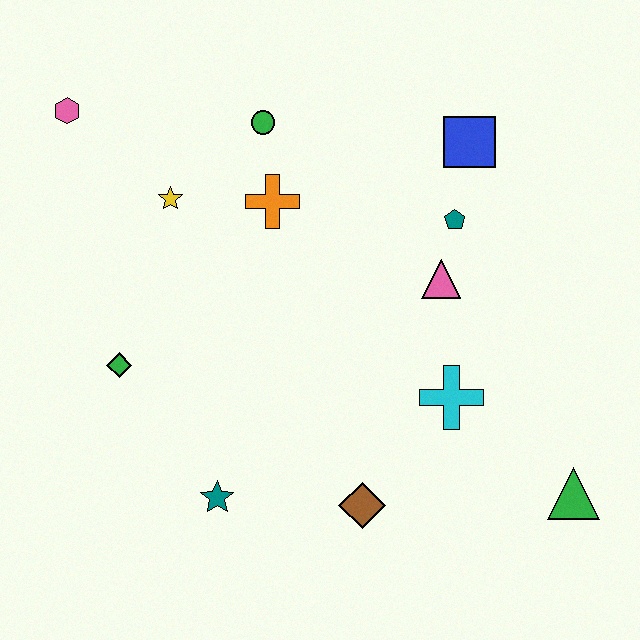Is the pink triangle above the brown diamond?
Yes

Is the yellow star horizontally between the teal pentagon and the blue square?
No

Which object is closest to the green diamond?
The teal star is closest to the green diamond.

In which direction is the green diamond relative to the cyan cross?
The green diamond is to the left of the cyan cross.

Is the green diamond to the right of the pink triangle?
No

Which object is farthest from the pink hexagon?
The green triangle is farthest from the pink hexagon.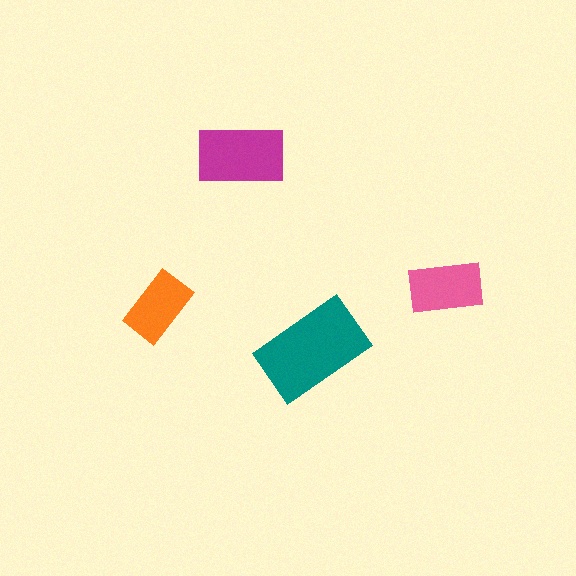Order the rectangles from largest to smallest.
the teal one, the magenta one, the pink one, the orange one.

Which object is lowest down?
The teal rectangle is bottommost.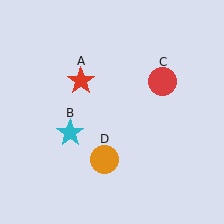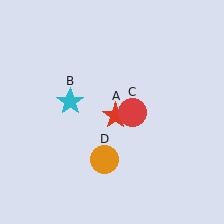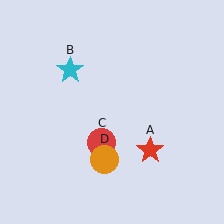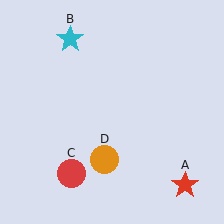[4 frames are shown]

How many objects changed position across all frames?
3 objects changed position: red star (object A), cyan star (object B), red circle (object C).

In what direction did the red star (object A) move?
The red star (object A) moved down and to the right.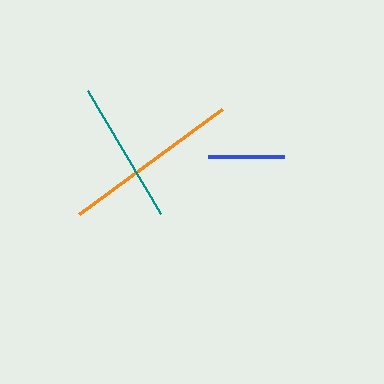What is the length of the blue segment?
The blue segment is approximately 76 pixels long.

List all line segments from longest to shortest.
From longest to shortest: orange, teal, blue.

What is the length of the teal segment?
The teal segment is approximately 143 pixels long.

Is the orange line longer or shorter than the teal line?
The orange line is longer than the teal line.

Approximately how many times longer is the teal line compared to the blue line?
The teal line is approximately 1.9 times the length of the blue line.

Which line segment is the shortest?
The blue line is the shortest at approximately 76 pixels.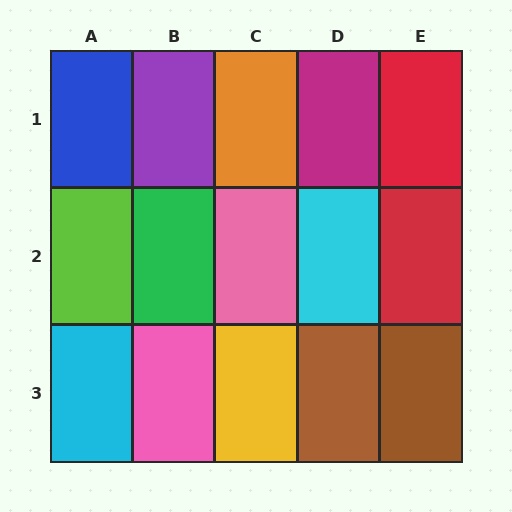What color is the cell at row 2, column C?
Pink.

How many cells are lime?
1 cell is lime.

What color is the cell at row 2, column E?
Red.